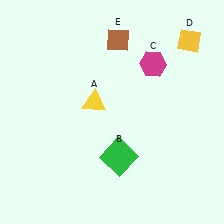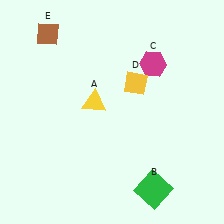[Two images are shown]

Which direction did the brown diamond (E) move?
The brown diamond (E) moved left.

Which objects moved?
The objects that moved are: the green square (B), the yellow diamond (D), the brown diamond (E).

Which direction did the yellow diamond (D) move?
The yellow diamond (D) moved left.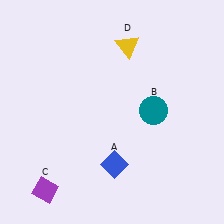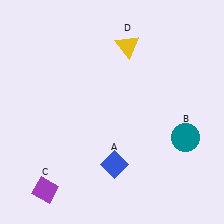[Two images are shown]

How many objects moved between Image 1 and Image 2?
1 object moved between the two images.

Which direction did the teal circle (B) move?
The teal circle (B) moved right.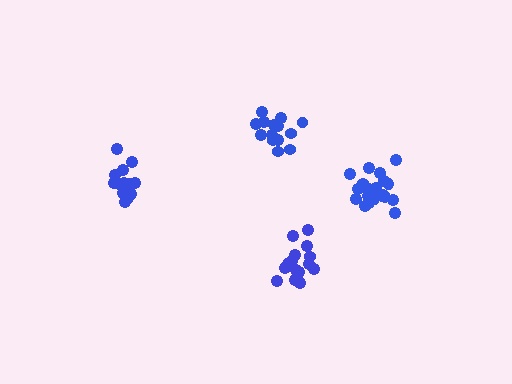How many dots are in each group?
Group 1: 20 dots, Group 2: 16 dots, Group 3: 15 dots, Group 4: 16 dots (67 total).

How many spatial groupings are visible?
There are 4 spatial groupings.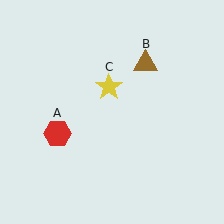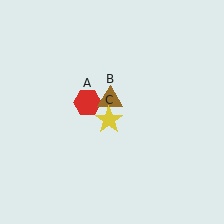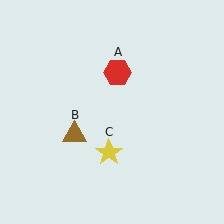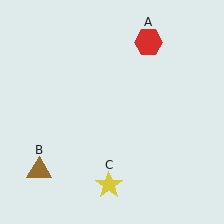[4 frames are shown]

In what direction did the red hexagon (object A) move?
The red hexagon (object A) moved up and to the right.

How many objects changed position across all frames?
3 objects changed position: red hexagon (object A), brown triangle (object B), yellow star (object C).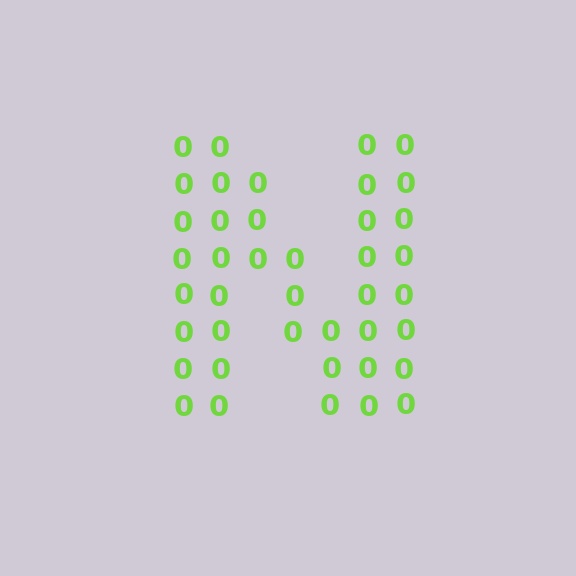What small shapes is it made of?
It is made of small digit 0's.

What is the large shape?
The large shape is the letter N.